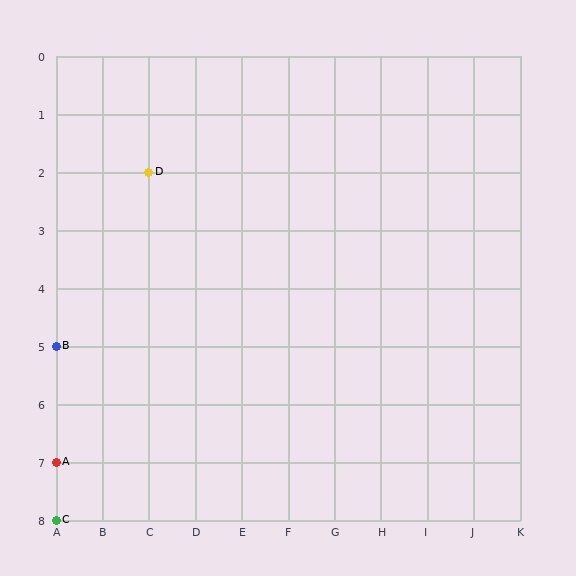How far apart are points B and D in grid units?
Points B and D are 2 columns and 3 rows apart (about 3.6 grid units diagonally).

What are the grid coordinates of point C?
Point C is at grid coordinates (A, 8).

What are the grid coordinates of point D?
Point D is at grid coordinates (C, 2).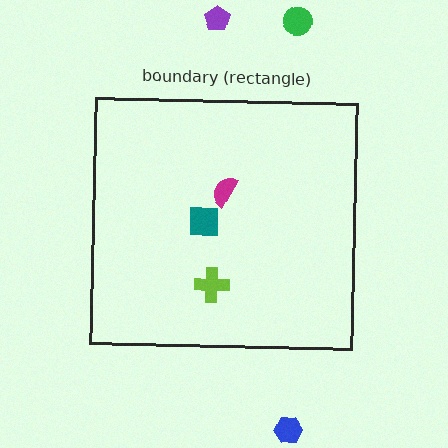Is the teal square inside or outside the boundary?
Inside.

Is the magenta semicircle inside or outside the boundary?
Inside.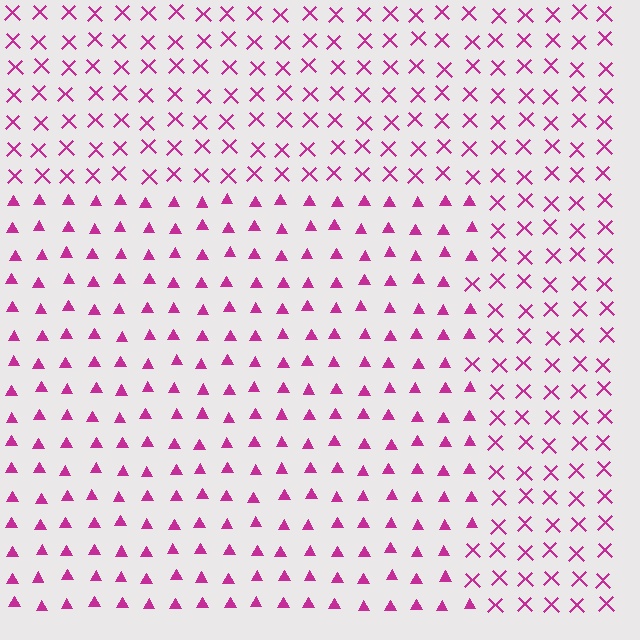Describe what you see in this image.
The image is filled with small magenta elements arranged in a uniform grid. A rectangle-shaped region contains triangles, while the surrounding area contains X marks. The boundary is defined purely by the change in element shape.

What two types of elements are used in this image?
The image uses triangles inside the rectangle region and X marks outside it.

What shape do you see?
I see a rectangle.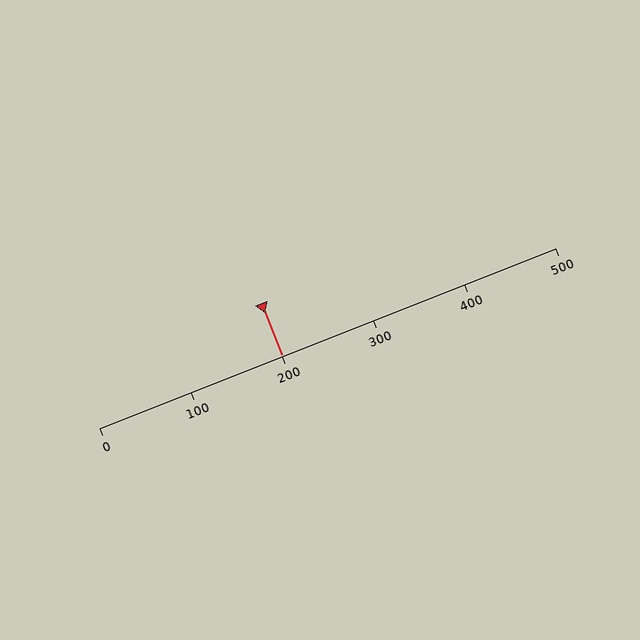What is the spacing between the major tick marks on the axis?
The major ticks are spaced 100 apart.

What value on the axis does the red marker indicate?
The marker indicates approximately 200.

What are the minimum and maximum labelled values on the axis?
The axis runs from 0 to 500.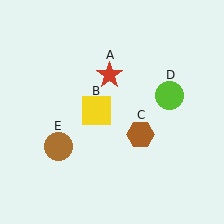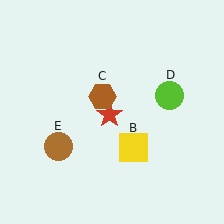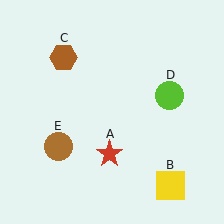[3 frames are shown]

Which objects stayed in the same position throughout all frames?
Lime circle (object D) and brown circle (object E) remained stationary.